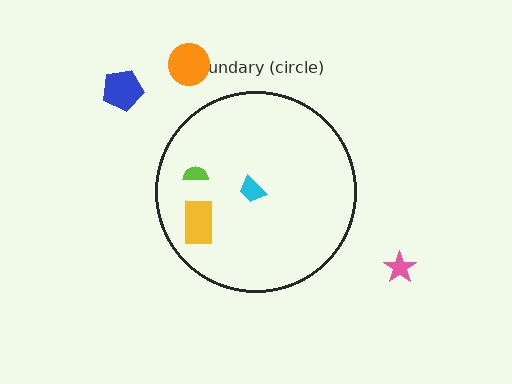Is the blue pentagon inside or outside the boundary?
Outside.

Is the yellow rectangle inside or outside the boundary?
Inside.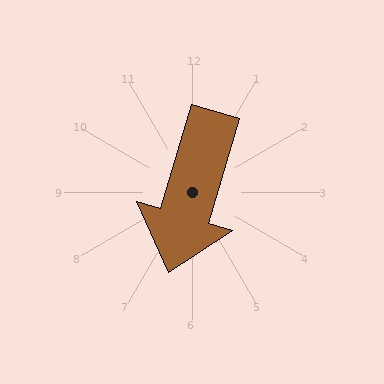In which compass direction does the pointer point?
South.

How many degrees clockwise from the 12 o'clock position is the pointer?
Approximately 197 degrees.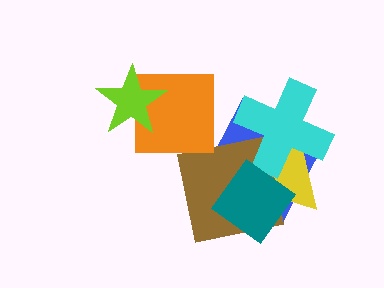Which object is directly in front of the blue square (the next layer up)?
The yellow triangle is directly in front of the blue square.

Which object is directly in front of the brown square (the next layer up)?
The cyan cross is directly in front of the brown square.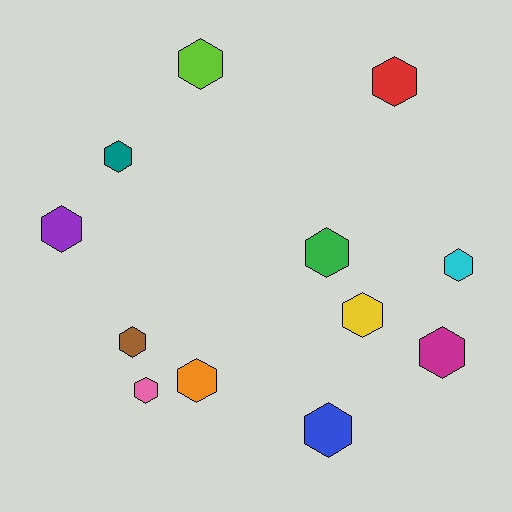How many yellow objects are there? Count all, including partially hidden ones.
There is 1 yellow object.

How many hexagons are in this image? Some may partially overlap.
There are 12 hexagons.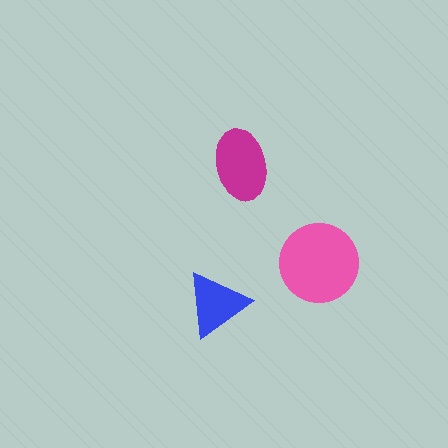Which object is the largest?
The pink circle.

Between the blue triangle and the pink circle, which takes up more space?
The pink circle.